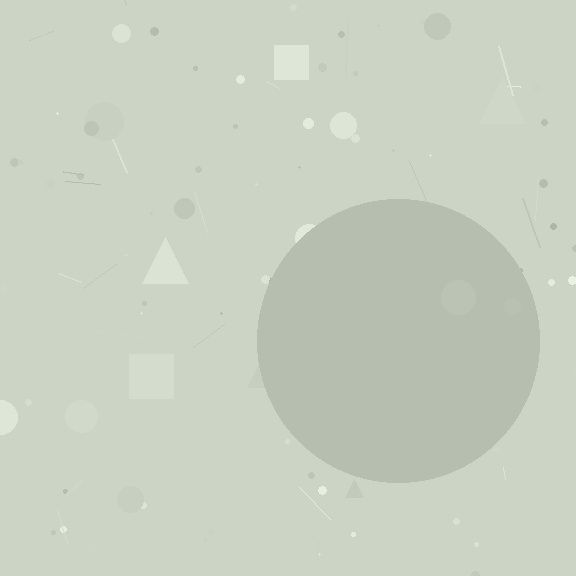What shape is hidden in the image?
A circle is hidden in the image.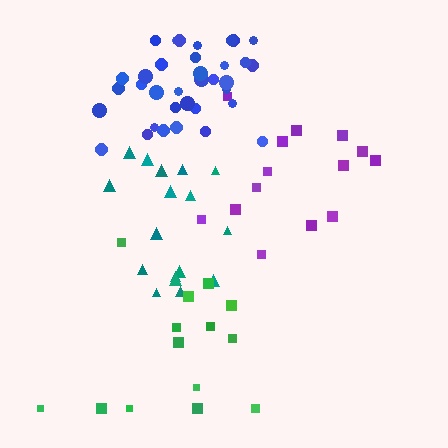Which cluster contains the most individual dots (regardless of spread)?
Blue (35).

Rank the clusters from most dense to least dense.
blue, purple, teal, green.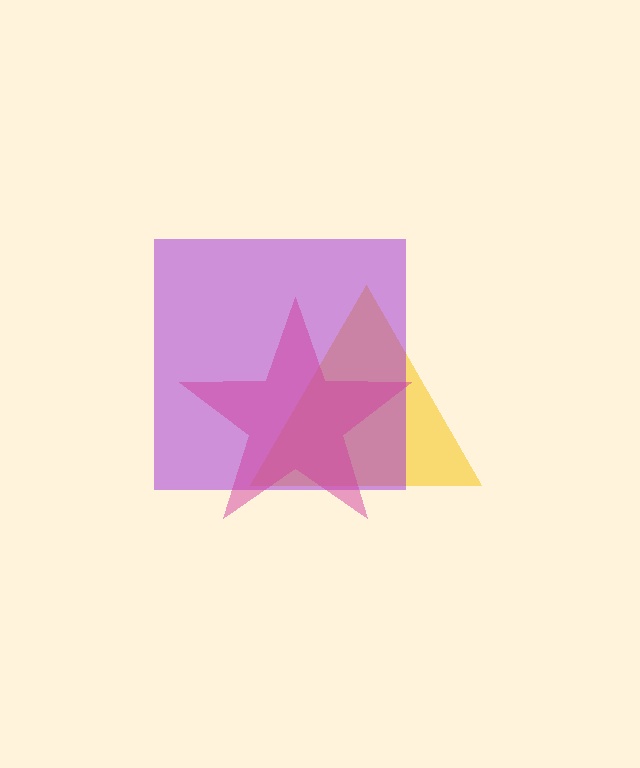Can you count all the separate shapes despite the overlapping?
Yes, there are 3 separate shapes.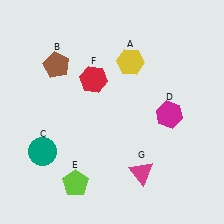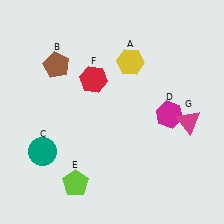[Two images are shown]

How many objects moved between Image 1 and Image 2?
1 object moved between the two images.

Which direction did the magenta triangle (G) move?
The magenta triangle (G) moved up.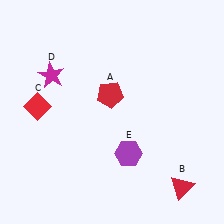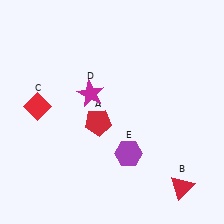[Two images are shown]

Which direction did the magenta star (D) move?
The magenta star (D) moved right.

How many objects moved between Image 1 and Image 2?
2 objects moved between the two images.